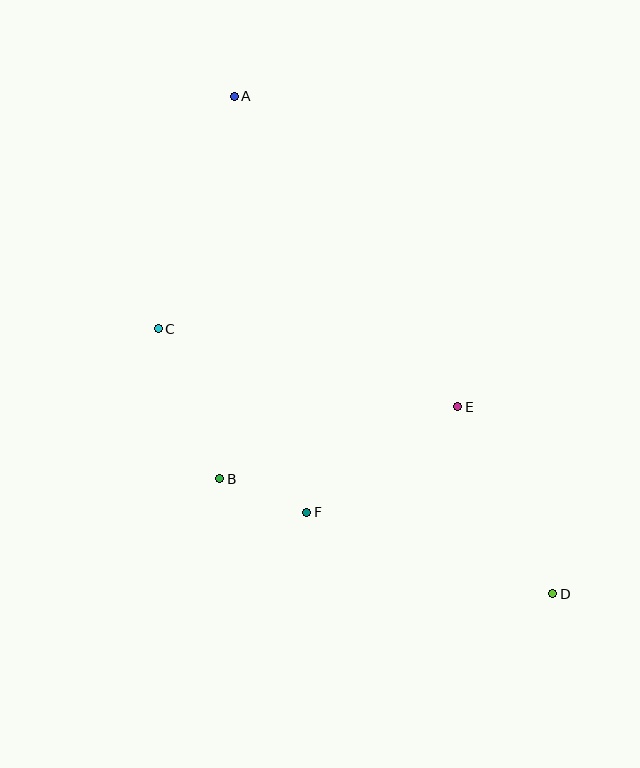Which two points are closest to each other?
Points B and F are closest to each other.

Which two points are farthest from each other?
Points A and D are farthest from each other.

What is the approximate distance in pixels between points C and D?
The distance between C and D is approximately 476 pixels.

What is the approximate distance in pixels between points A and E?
The distance between A and E is approximately 383 pixels.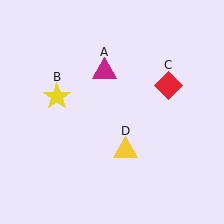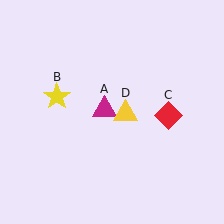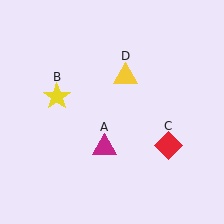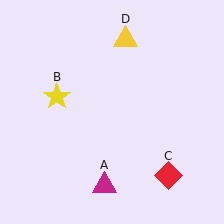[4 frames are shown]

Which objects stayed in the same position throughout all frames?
Yellow star (object B) remained stationary.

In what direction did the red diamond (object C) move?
The red diamond (object C) moved down.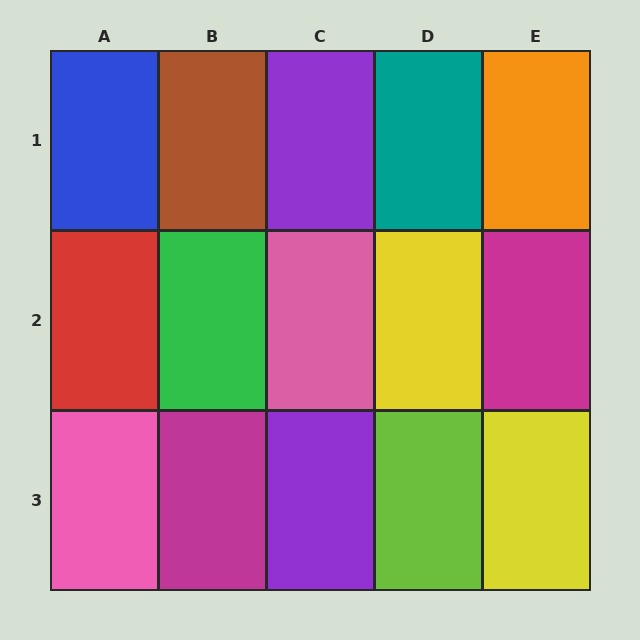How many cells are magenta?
2 cells are magenta.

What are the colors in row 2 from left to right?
Red, green, pink, yellow, magenta.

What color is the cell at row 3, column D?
Lime.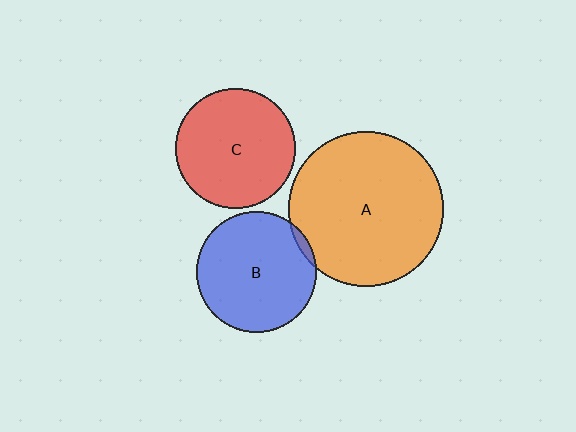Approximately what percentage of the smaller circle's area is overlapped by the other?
Approximately 5%.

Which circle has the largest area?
Circle A (orange).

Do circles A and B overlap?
Yes.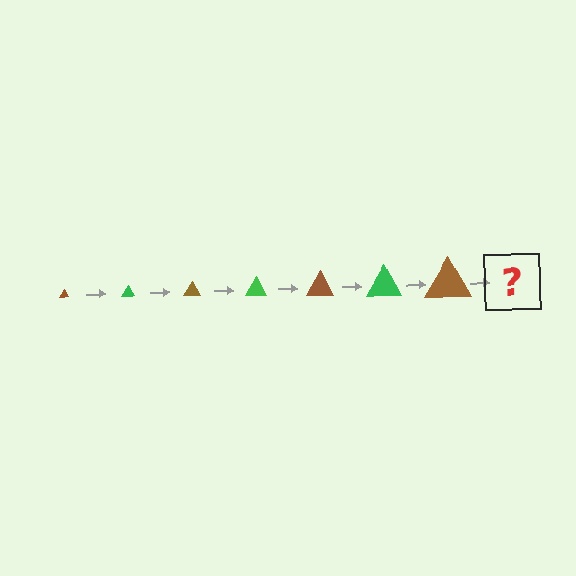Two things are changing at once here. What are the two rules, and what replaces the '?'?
The two rules are that the triangle grows larger each step and the color cycles through brown and green. The '?' should be a green triangle, larger than the previous one.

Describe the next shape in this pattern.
It should be a green triangle, larger than the previous one.